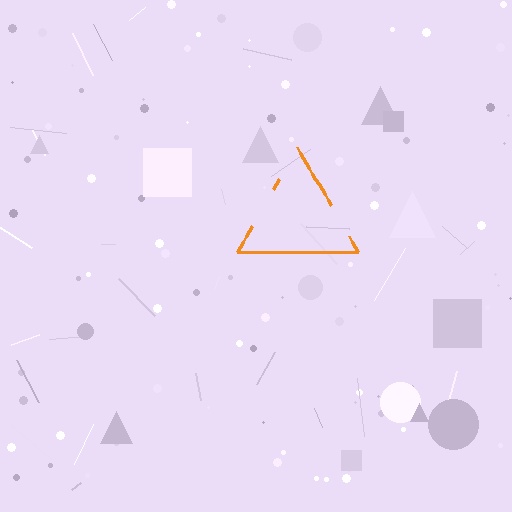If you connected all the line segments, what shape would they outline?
They would outline a triangle.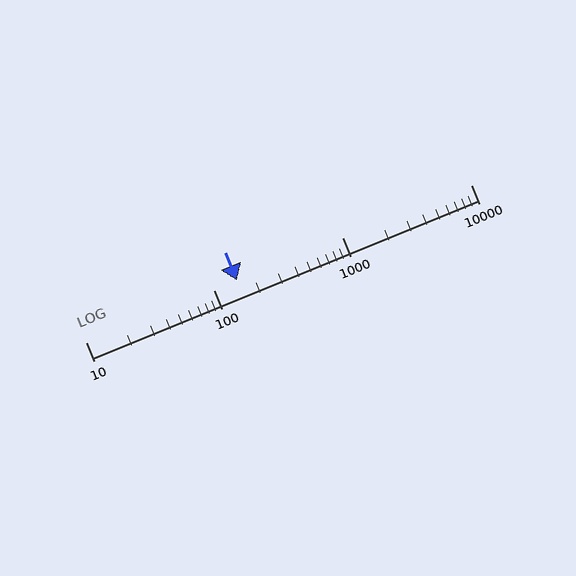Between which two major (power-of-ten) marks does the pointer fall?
The pointer is between 100 and 1000.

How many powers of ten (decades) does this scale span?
The scale spans 3 decades, from 10 to 10000.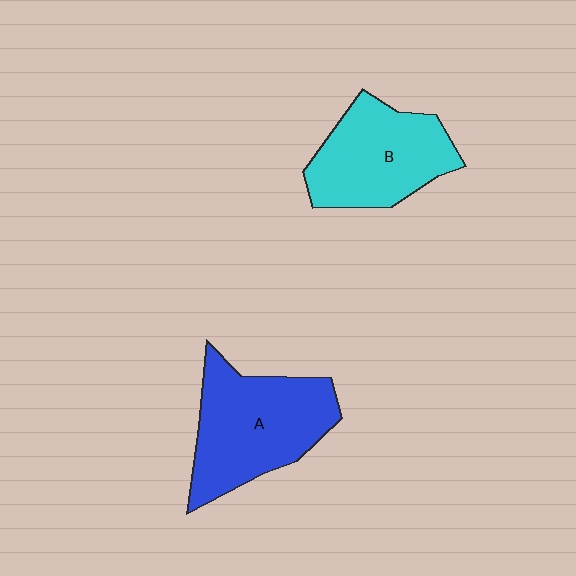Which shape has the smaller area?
Shape B (cyan).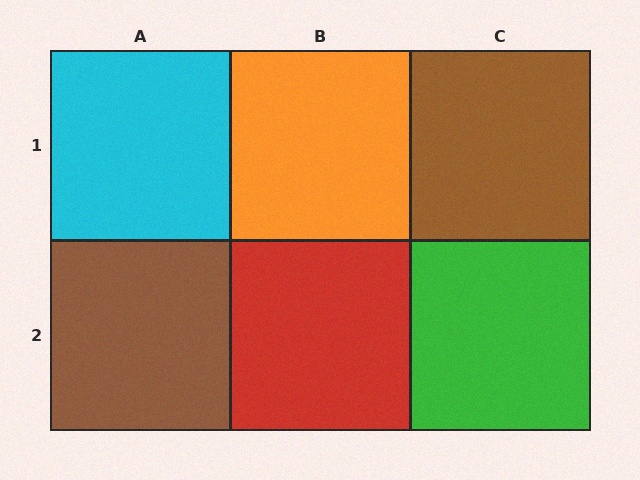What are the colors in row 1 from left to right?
Cyan, orange, brown.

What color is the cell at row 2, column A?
Brown.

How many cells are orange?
1 cell is orange.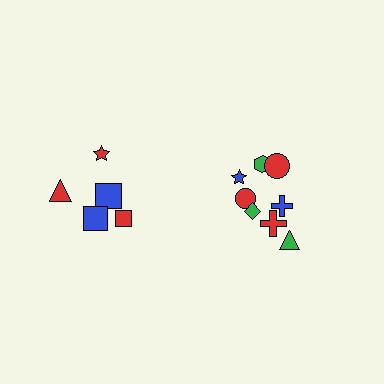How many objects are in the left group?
There are 6 objects.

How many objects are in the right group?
There are 8 objects.